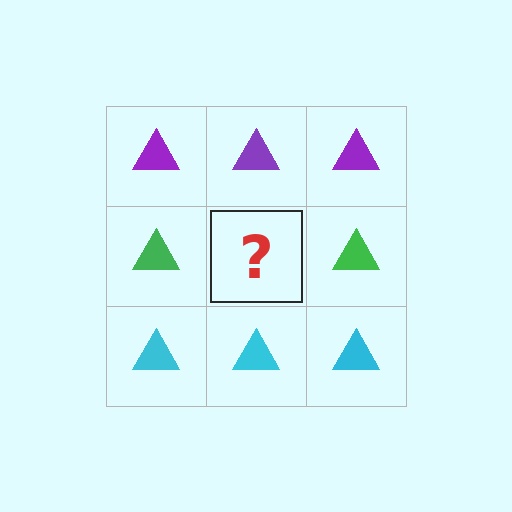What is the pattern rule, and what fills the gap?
The rule is that each row has a consistent color. The gap should be filled with a green triangle.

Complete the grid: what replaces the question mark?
The question mark should be replaced with a green triangle.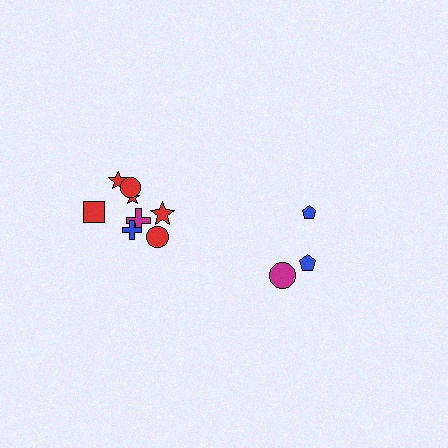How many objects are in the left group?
There are 8 objects.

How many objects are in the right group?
There are 3 objects.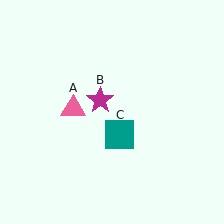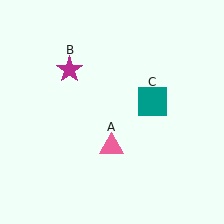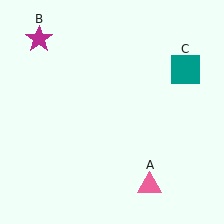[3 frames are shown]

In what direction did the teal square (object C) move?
The teal square (object C) moved up and to the right.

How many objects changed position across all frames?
3 objects changed position: pink triangle (object A), magenta star (object B), teal square (object C).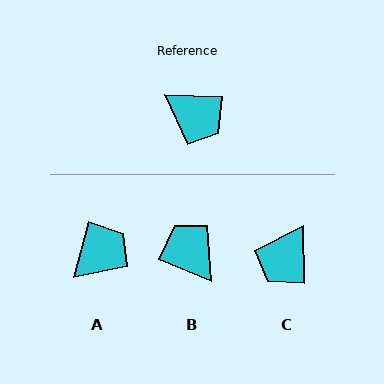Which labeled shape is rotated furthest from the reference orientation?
B, about 160 degrees away.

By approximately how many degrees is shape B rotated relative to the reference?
Approximately 160 degrees counter-clockwise.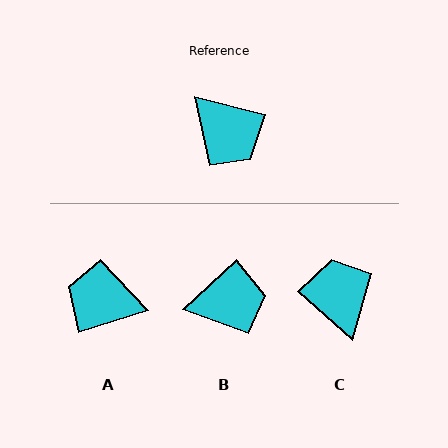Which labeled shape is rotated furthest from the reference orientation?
C, about 152 degrees away.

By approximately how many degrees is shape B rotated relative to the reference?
Approximately 57 degrees counter-clockwise.